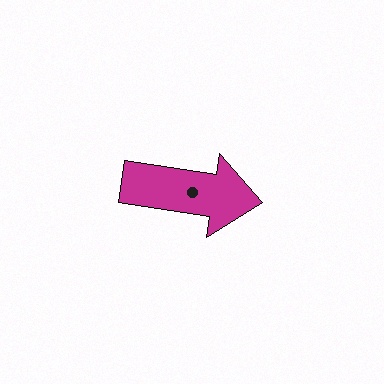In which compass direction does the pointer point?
East.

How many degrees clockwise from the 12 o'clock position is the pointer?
Approximately 99 degrees.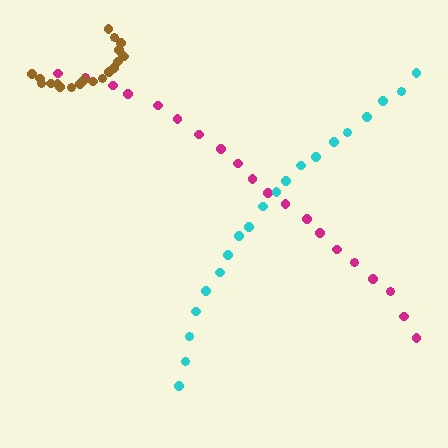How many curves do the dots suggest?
There are 3 distinct paths.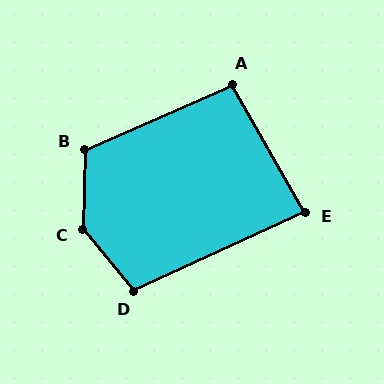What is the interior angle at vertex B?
Approximately 115 degrees (obtuse).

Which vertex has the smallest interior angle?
E, at approximately 85 degrees.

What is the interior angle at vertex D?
Approximately 105 degrees (obtuse).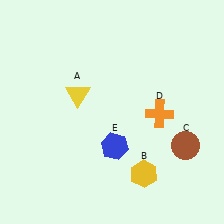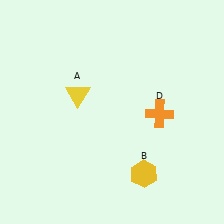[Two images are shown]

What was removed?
The blue hexagon (E), the brown circle (C) were removed in Image 2.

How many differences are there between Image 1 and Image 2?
There are 2 differences between the two images.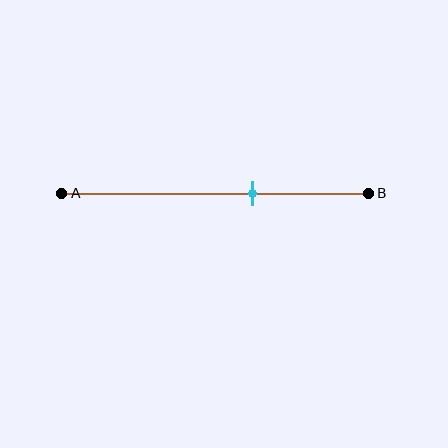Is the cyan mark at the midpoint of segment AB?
No, the mark is at about 60% from A, not at the 50% midpoint.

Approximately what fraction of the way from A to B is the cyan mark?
The cyan mark is approximately 60% of the way from A to B.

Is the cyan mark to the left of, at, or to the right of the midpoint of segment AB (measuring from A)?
The cyan mark is to the right of the midpoint of segment AB.